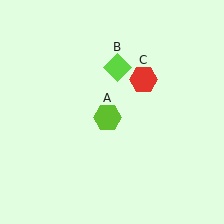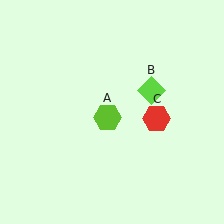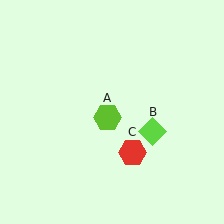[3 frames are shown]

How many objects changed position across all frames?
2 objects changed position: lime diamond (object B), red hexagon (object C).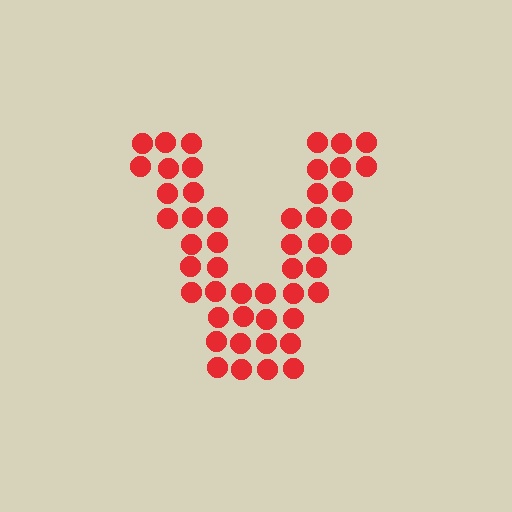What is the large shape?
The large shape is the letter V.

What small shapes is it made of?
It is made of small circles.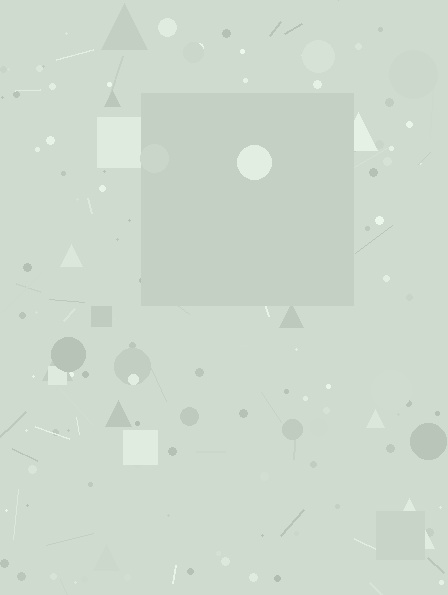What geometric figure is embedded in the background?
A square is embedded in the background.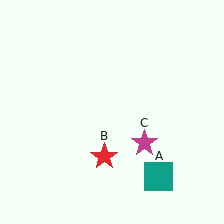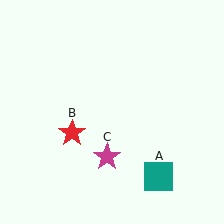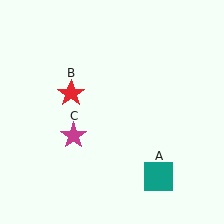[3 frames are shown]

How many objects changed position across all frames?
2 objects changed position: red star (object B), magenta star (object C).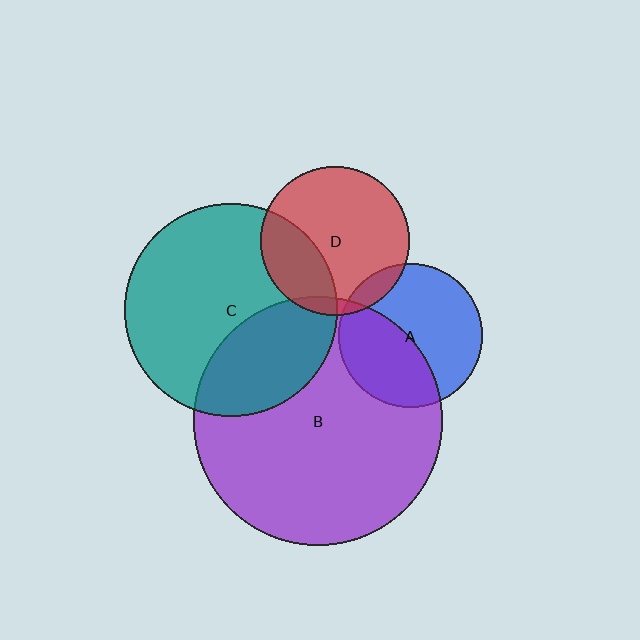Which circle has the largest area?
Circle B (purple).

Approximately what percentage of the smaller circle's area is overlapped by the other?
Approximately 5%.